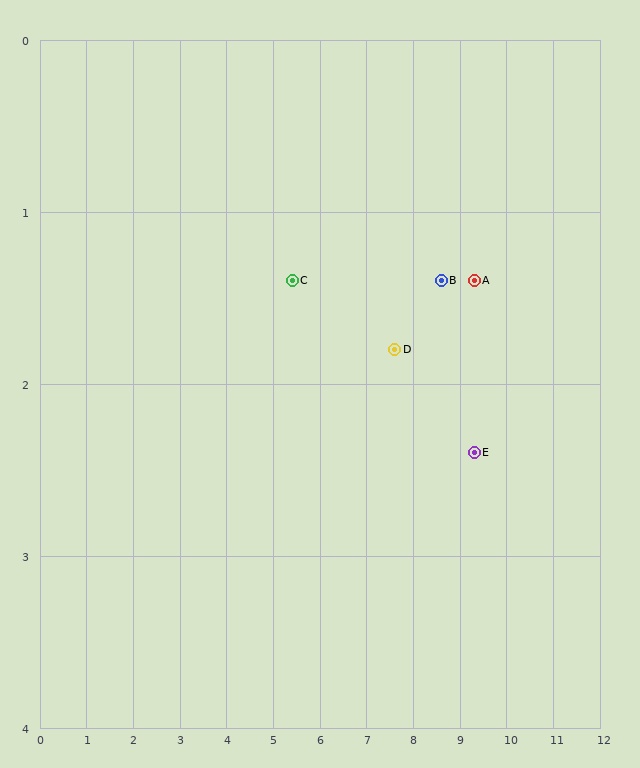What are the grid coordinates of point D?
Point D is at approximately (7.6, 1.8).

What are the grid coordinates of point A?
Point A is at approximately (9.3, 1.4).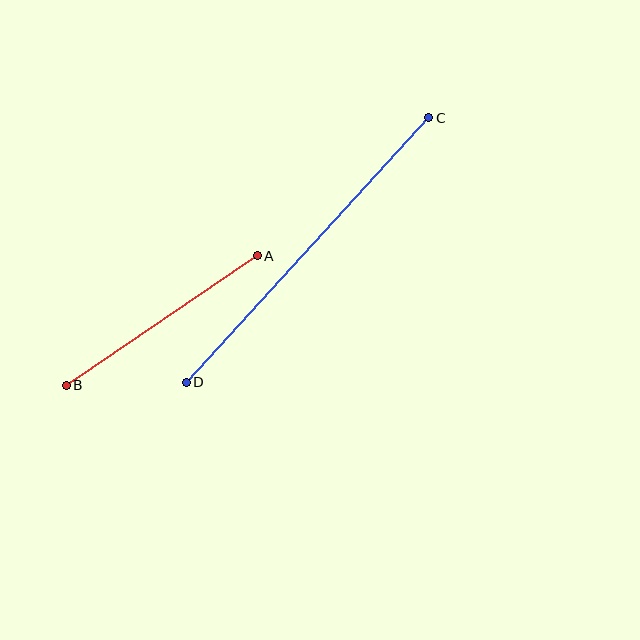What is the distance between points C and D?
The distance is approximately 359 pixels.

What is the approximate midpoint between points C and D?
The midpoint is at approximately (307, 250) pixels.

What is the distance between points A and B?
The distance is approximately 231 pixels.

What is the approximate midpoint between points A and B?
The midpoint is at approximately (162, 321) pixels.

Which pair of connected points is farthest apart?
Points C and D are farthest apart.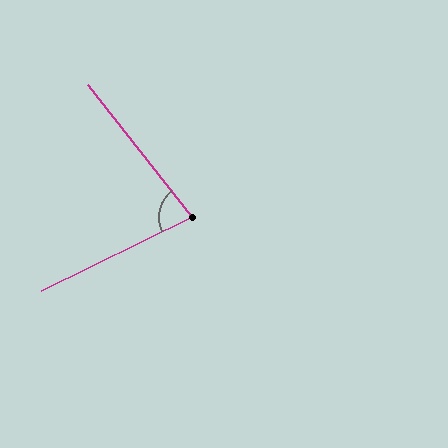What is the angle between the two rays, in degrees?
Approximately 78 degrees.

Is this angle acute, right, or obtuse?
It is acute.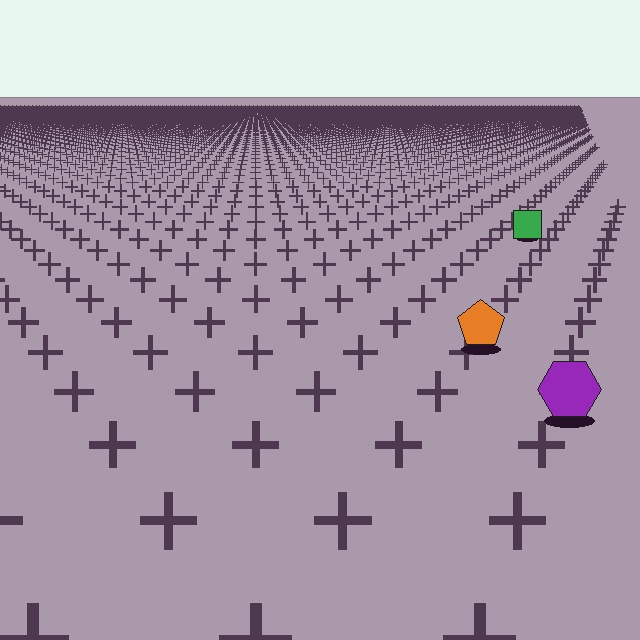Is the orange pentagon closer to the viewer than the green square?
Yes. The orange pentagon is closer — you can tell from the texture gradient: the ground texture is coarser near it.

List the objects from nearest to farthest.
From nearest to farthest: the purple hexagon, the orange pentagon, the green square.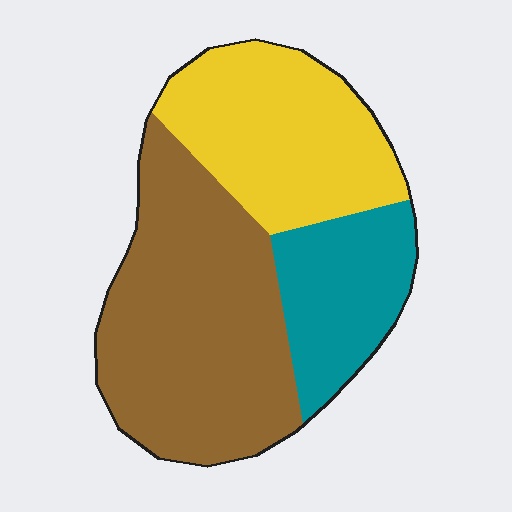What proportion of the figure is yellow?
Yellow takes up about one third (1/3) of the figure.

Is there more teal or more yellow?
Yellow.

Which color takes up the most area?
Brown, at roughly 50%.